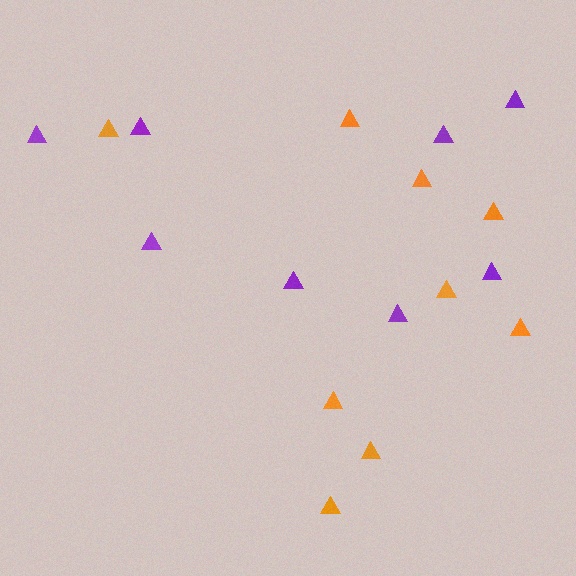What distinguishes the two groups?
There are 2 groups: one group of orange triangles (9) and one group of purple triangles (8).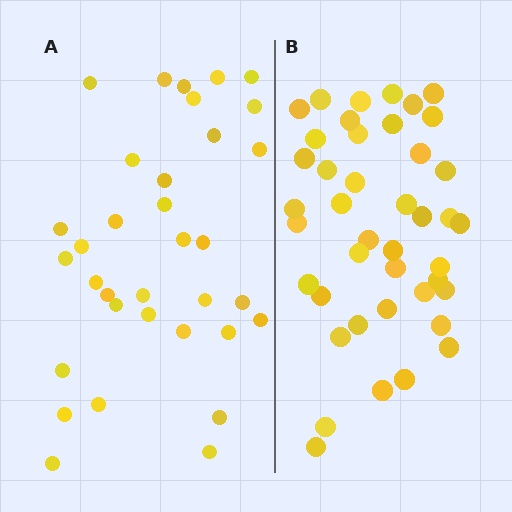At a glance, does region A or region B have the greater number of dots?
Region B (the right region) has more dots.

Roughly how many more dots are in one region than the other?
Region B has roughly 8 or so more dots than region A.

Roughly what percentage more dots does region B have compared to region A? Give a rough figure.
About 25% more.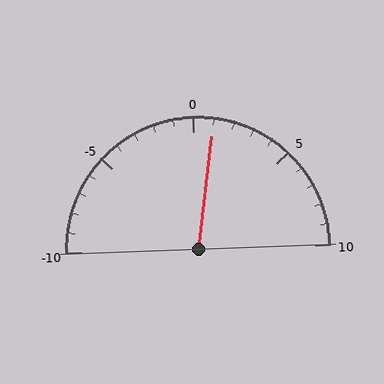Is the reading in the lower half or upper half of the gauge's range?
The reading is in the upper half of the range (-10 to 10).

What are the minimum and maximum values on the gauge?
The gauge ranges from -10 to 10.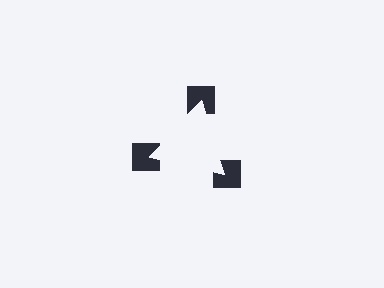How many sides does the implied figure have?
3 sides.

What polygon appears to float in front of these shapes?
An illusory triangle — its edges are inferred from the aligned wedge cuts in the notched squares, not physically drawn.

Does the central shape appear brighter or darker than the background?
It typically appears slightly brighter than the background, even though no actual brightness change is drawn.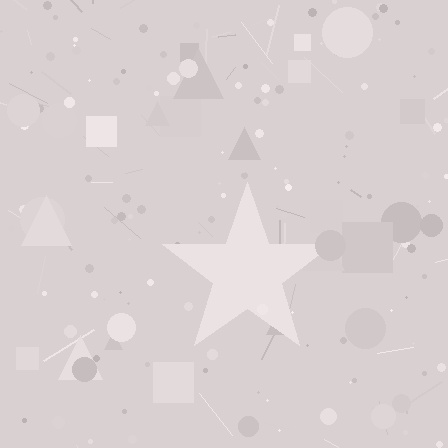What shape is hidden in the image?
A star is hidden in the image.